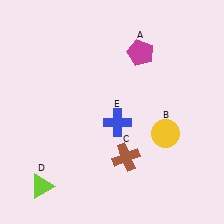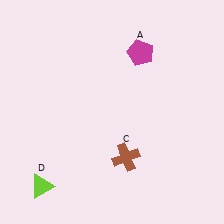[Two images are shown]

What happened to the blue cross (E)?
The blue cross (E) was removed in Image 2. It was in the bottom-right area of Image 1.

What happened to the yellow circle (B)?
The yellow circle (B) was removed in Image 2. It was in the bottom-right area of Image 1.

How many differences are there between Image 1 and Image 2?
There are 2 differences between the two images.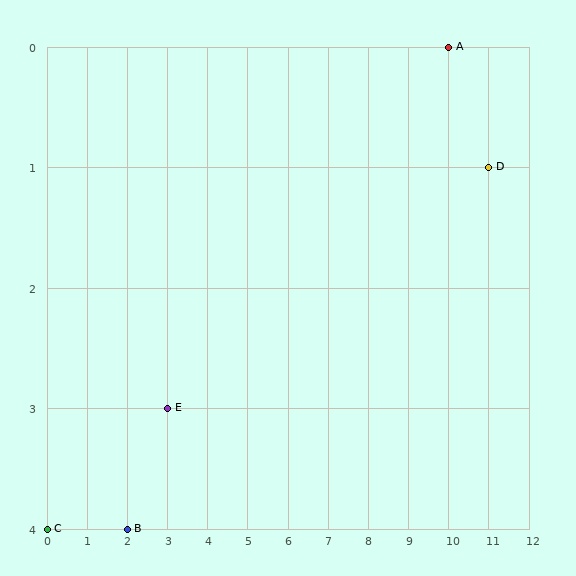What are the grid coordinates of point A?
Point A is at grid coordinates (10, 0).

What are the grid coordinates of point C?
Point C is at grid coordinates (0, 4).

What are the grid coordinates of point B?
Point B is at grid coordinates (2, 4).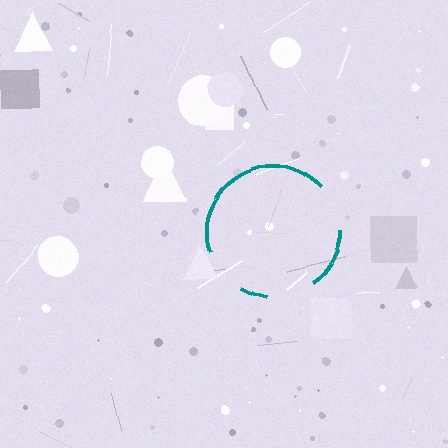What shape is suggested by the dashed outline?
The dashed outline suggests a circle.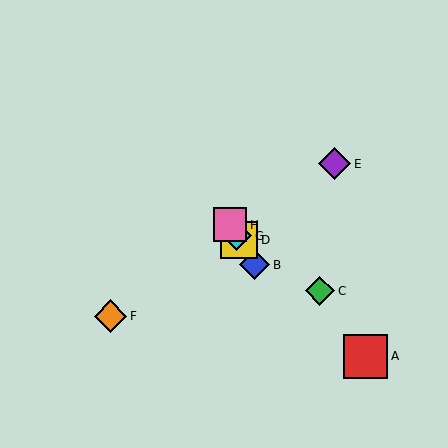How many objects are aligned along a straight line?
4 objects (B, D, G, H) are aligned along a straight line.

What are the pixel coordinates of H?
Object H is at (230, 225).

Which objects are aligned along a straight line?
Objects B, D, G, H are aligned along a straight line.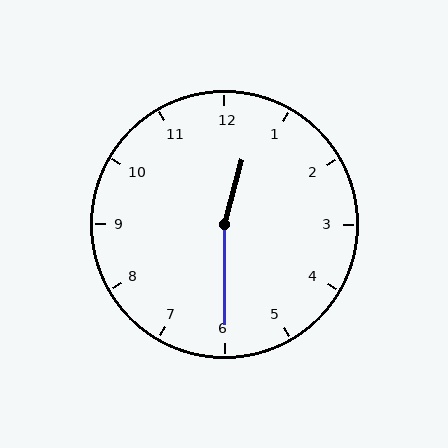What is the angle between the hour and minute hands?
Approximately 165 degrees.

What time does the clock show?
12:30.